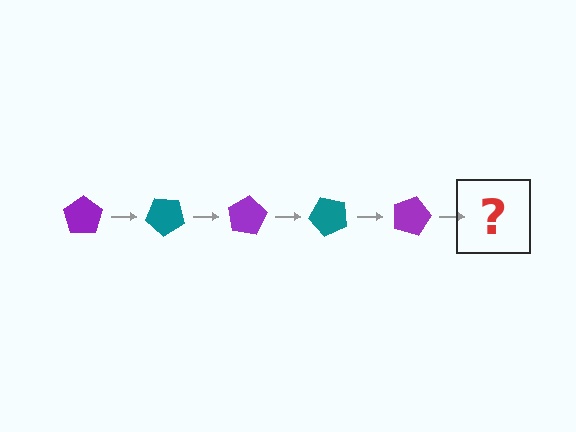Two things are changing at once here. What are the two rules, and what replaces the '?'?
The two rules are that it rotates 40 degrees each step and the color cycles through purple and teal. The '?' should be a teal pentagon, rotated 200 degrees from the start.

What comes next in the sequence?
The next element should be a teal pentagon, rotated 200 degrees from the start.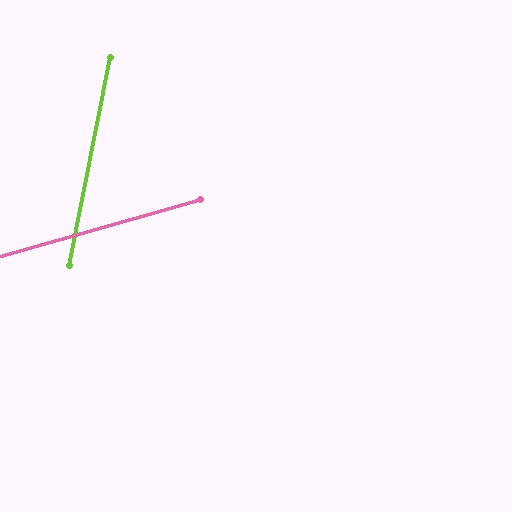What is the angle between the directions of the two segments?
Approximately 63 degrees.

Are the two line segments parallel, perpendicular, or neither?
Neither parallel nor perpendicular — they differ by about 63°.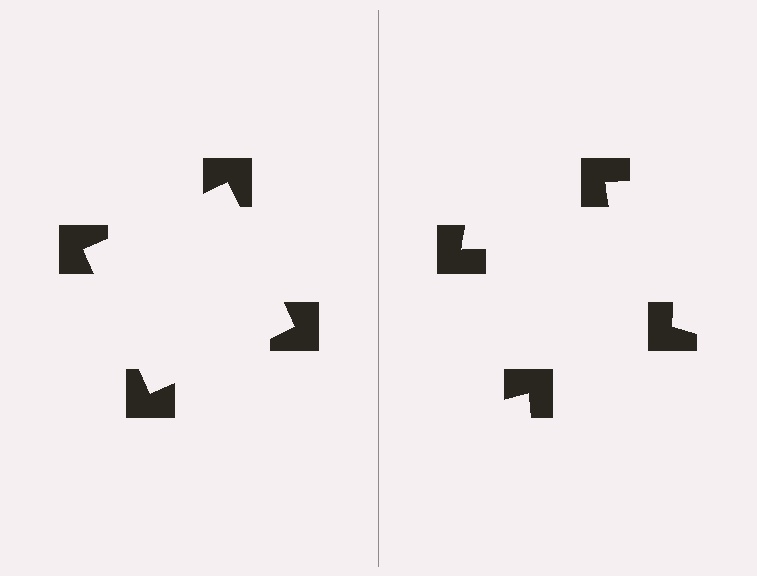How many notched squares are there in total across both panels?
8 — 4 on each side.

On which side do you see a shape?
An illusory square appears on the left side. On the right side the wedge cuts are rotated, so no coherent shape forms.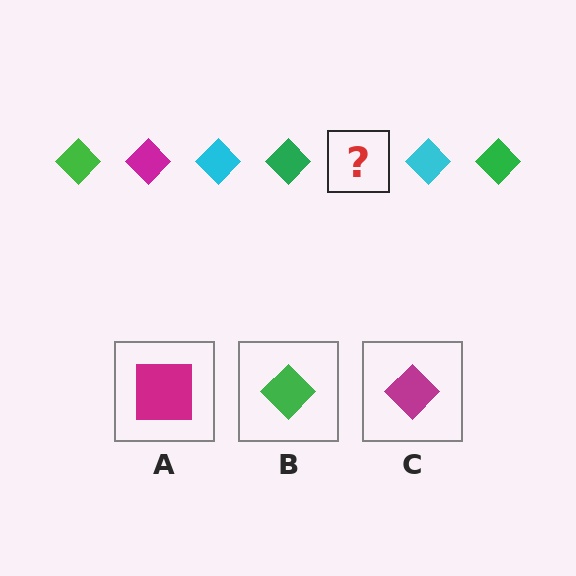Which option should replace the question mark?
Option C.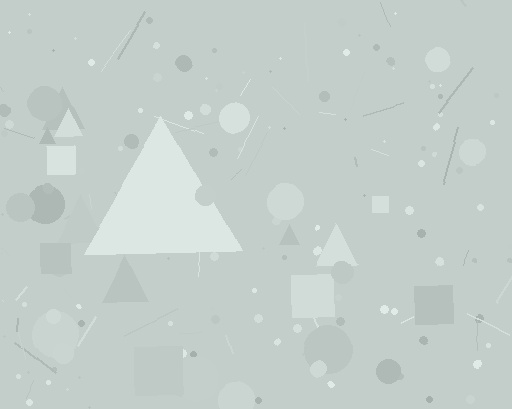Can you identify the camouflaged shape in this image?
The camouflaged shape is a triangle.